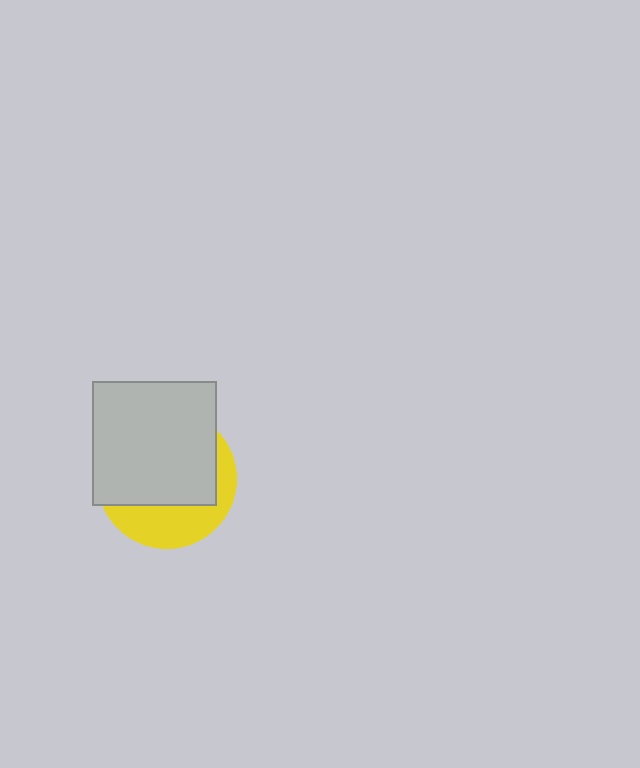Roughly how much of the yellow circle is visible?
A small part of it is visible (roughly 34%).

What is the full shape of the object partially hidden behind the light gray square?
The partially hidden object is a yellow circle.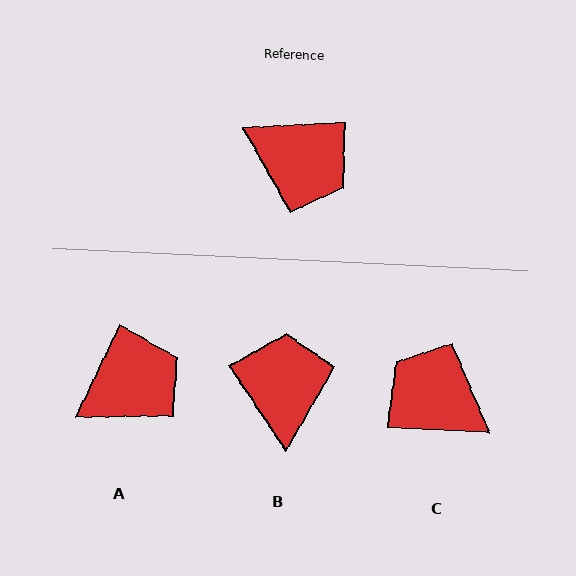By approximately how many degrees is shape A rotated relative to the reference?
Approximately 62 degrees counter-clockwise.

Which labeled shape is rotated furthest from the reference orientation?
C, about 174 degrees away.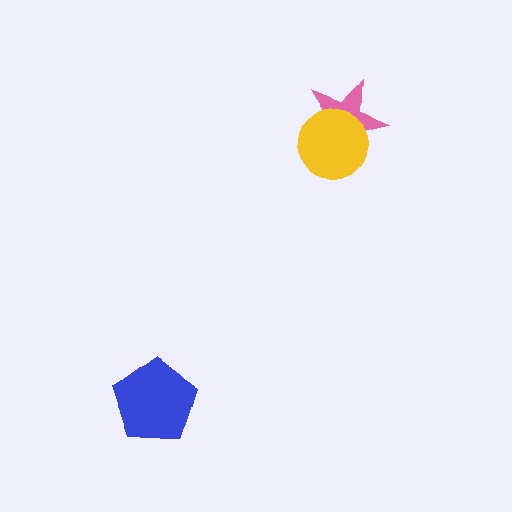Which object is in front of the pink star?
The yellow circle is in front of the pink star.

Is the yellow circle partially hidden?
No, no other shape covers it.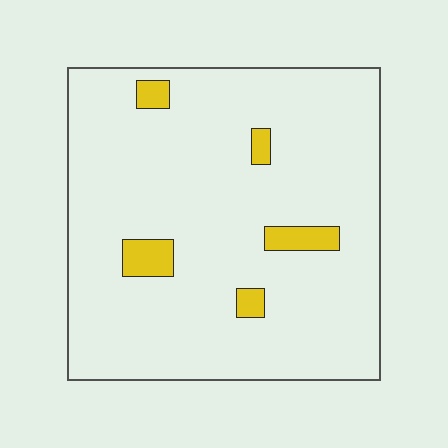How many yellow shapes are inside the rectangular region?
5.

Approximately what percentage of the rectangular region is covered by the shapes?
Approximately 5%.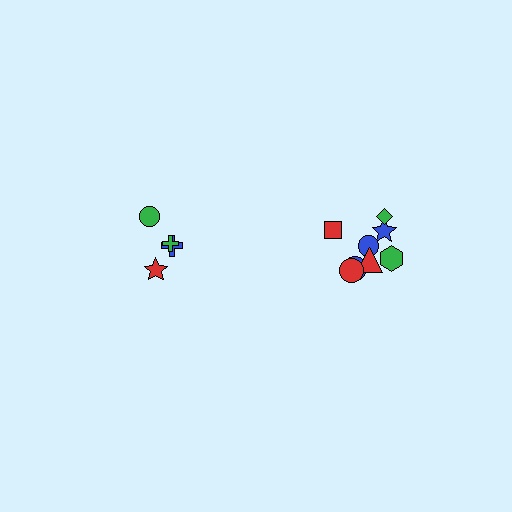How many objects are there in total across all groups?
There are 12 objects.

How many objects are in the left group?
There are 4 objects.